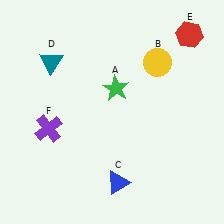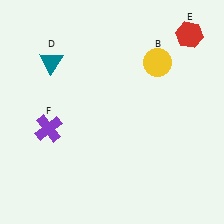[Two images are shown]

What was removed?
The green star (A), the blue triangle (C) were removed in Image 2.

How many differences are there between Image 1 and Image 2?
There are 2 differences between the two images.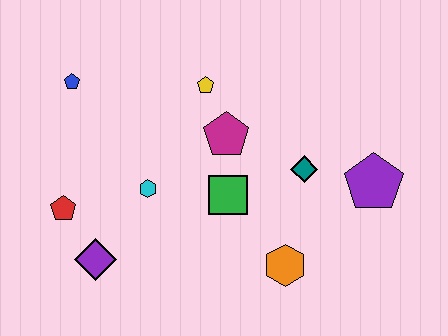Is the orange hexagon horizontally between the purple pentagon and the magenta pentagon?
Yes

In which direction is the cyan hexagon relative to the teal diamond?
The cyan hexagon is to the left of the teal diamond.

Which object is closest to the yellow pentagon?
The magenta pentagon is closest to the yellow pentagon.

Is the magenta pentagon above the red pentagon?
Yes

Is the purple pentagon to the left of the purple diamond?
No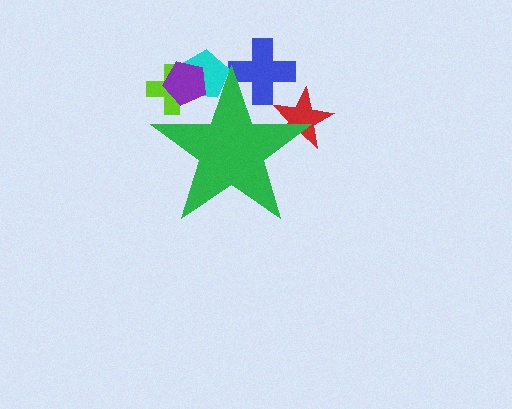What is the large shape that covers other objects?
A green star.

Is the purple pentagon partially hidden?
Yes, the purple pentagon is partially hidden behind the green star.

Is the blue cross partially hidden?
Yes, the blue cross is partially hidden behind the green star.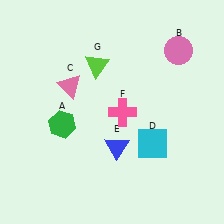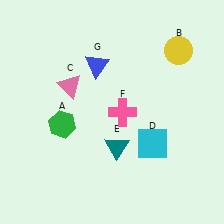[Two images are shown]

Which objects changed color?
B changed from pink to yellow. E changed from blue to teal. G changed from lime to blue.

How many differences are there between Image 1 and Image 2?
There are 3 differences between the two images.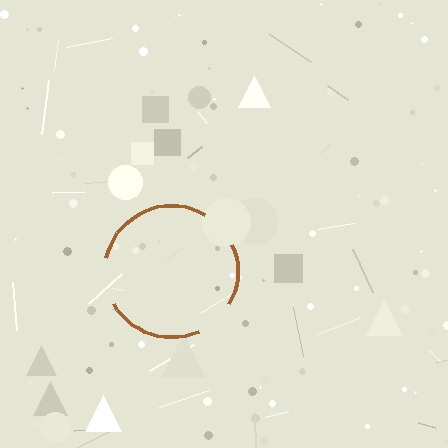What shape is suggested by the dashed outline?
The dashed outline suggests a circle.